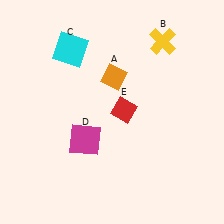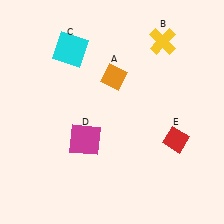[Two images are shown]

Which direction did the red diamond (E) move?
The red diamond (E) moved right.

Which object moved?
The red diamond (E) moved right.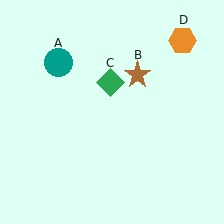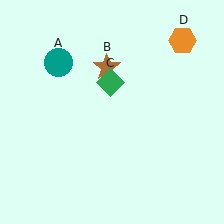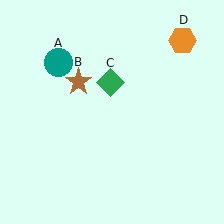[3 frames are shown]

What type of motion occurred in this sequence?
The brown star (object B) rotated counterclockwise around the center of the scene.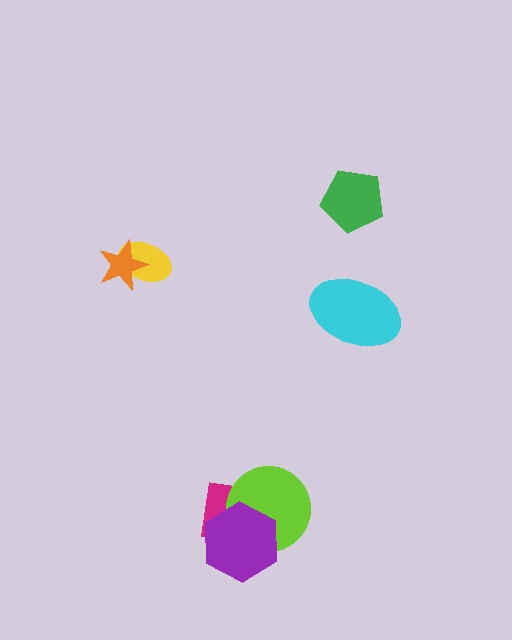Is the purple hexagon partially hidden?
No, no other shape covers it.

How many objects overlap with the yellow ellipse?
1 object overlaps with the yellow ellipse.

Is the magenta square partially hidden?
Yes, it is partially covered by another shape.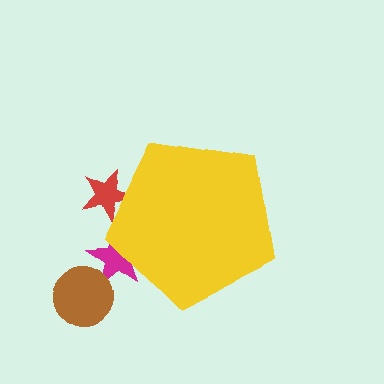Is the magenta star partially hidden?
Yes, the magenta star is partially hidden behind the yellow pentagon.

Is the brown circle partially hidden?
No, the brown circle is fully visible.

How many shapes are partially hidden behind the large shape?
2 shapes are partially hidden.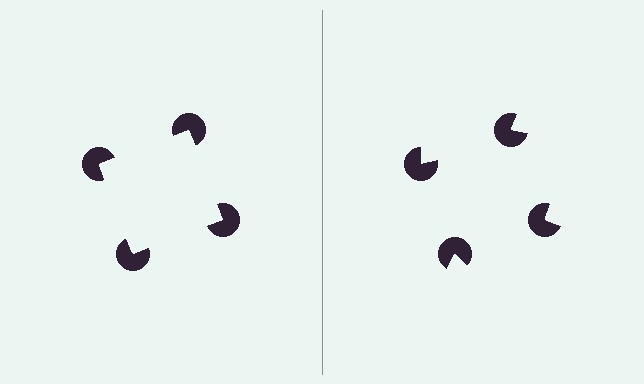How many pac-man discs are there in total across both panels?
8 — 4 on each side.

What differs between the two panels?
The pac-man discs are positioned identically on both sides; only the wedge orientations differ. On the left they align to a square; on the right they are misaligned.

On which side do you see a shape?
An illusory square appears on the left side. On the right side the wedge cuts are rotated, so no coherent shape forms.